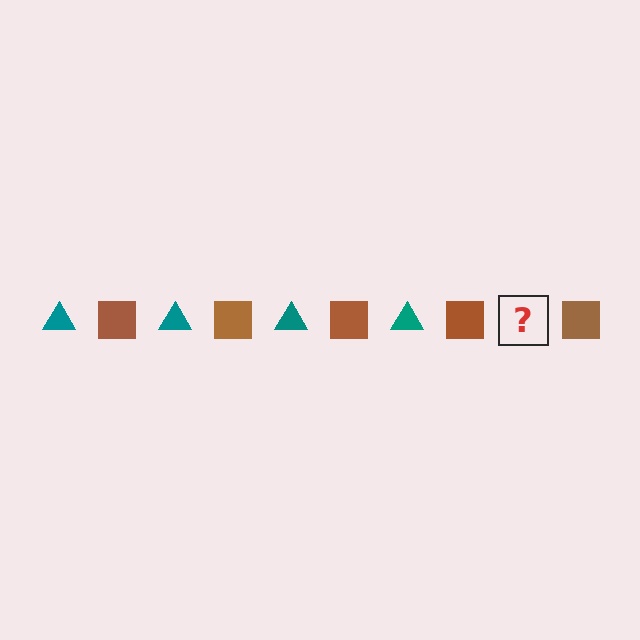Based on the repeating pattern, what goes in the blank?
The blank should be a teal triangle.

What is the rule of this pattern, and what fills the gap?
The rule is that the pattern alternates between teal triangle and brown square. The gap should be filled with a teal triangle.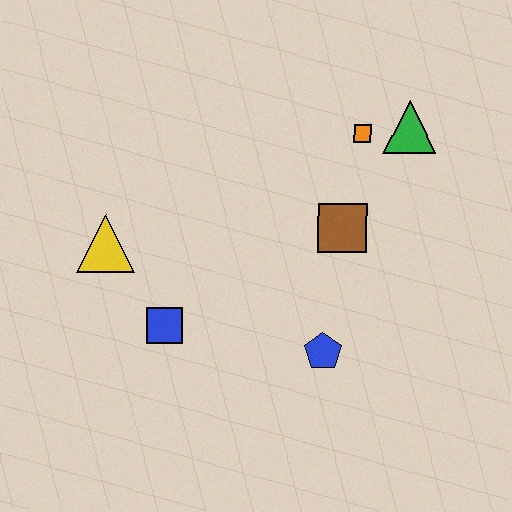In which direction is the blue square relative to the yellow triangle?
The blue square is below the yellow triangle.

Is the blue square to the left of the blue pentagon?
Yes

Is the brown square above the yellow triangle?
Yes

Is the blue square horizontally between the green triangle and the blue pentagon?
No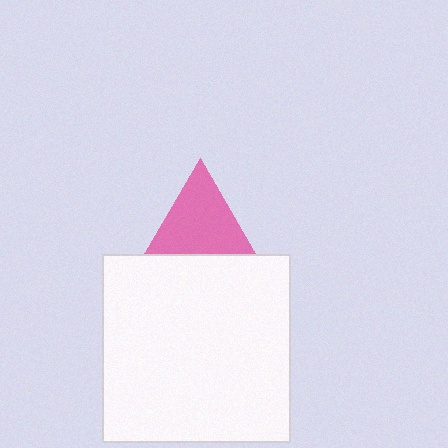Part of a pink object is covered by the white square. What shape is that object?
It is a triangle.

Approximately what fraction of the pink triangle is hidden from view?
Roughly 36% of the pink triangle is hidden behind the white square.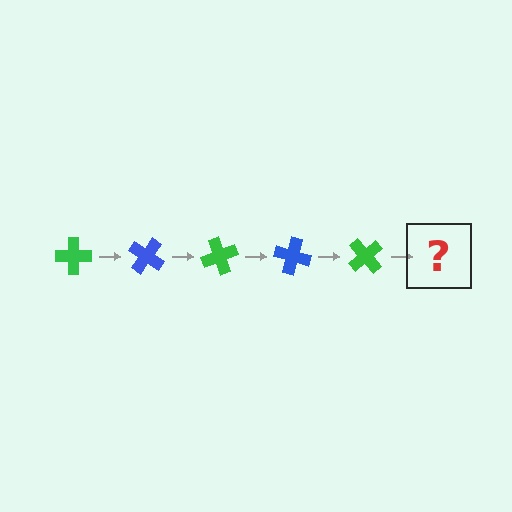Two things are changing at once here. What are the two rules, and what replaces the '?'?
The two rules are that it rotates 35 degrees each step and the color cycles through green and blue. The '?' should be a blue cross, rotated 175 degrees from the start.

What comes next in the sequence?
The next element should be a blue cross, rotated 175 degrees from the start.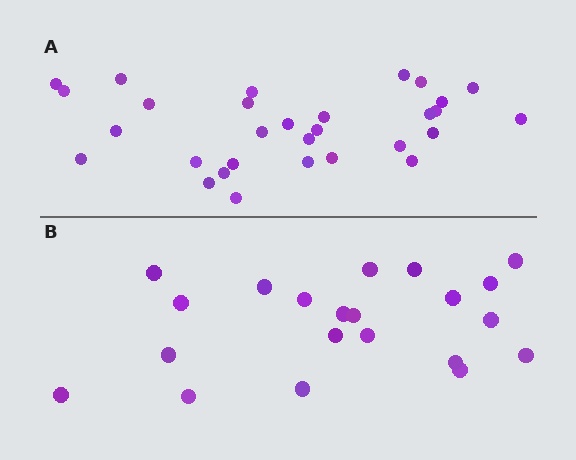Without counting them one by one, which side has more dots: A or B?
Region A (the top region) has more dots.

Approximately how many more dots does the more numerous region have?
Region A has roughly 8 or so more dots than region B.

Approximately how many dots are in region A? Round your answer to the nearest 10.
About 30 dots.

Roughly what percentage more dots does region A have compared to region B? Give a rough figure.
About 45% more.